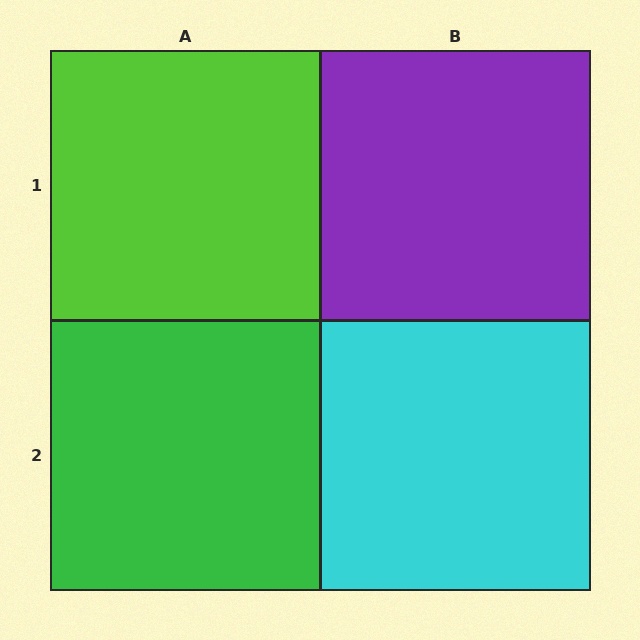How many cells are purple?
1 cell is purple.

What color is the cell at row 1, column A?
Lime.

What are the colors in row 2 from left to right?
Green, cyan.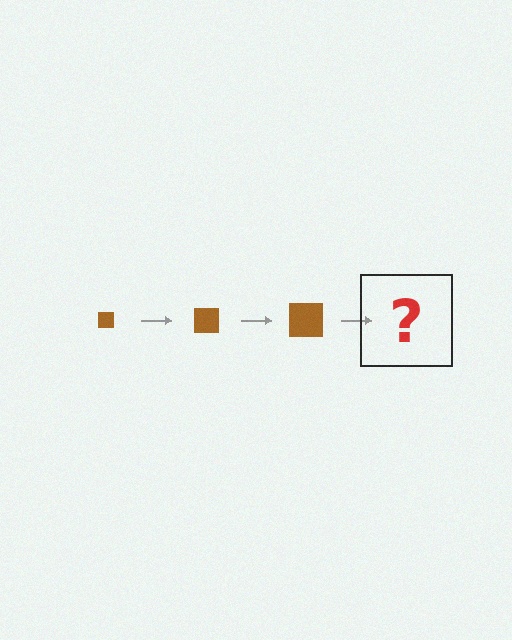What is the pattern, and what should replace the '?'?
The pattern is that the square gets progressively larger each step. The '?' should be a brown square, larger than the previous one.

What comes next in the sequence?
The next element should be a brown square, larger than the previous one.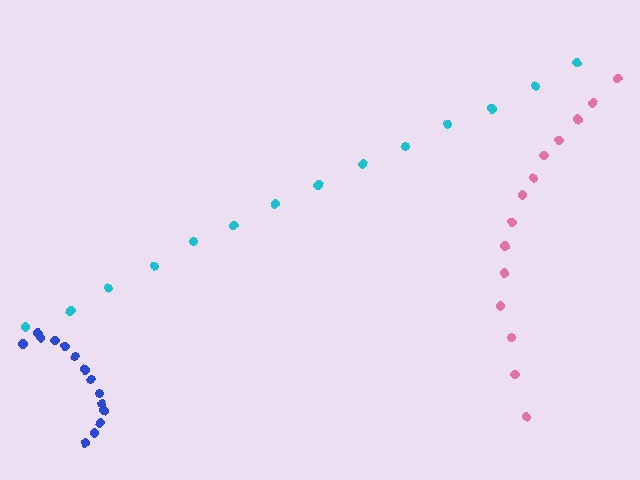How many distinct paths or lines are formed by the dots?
There are 3 distinct paths.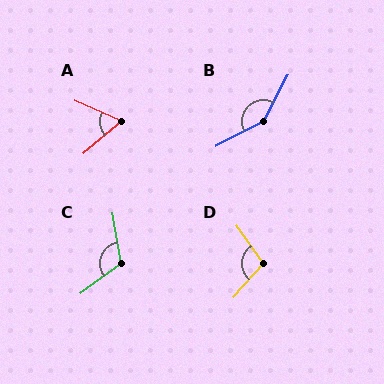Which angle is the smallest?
A, at approximately 64 degrees.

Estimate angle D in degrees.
Approximately 103 degrees.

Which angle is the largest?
B, at approximately 145 degrees.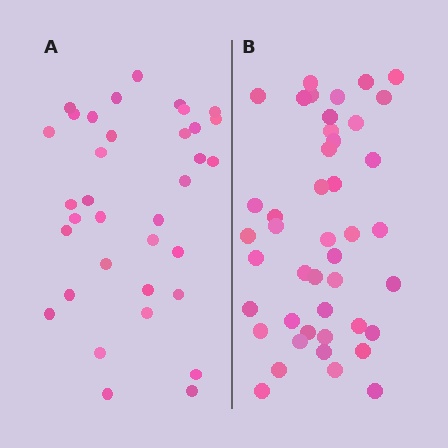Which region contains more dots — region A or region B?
Region B (the right region) has more dots.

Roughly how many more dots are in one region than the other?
Region B has roughly 8 or so more dots than region A.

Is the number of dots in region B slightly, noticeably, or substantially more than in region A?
Region B has noticeably more, but not dramatically so. The ratio is roughly 1.3 to 1.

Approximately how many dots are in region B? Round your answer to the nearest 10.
About 40 dots. (The exact count is 44, which rounds to 40.)